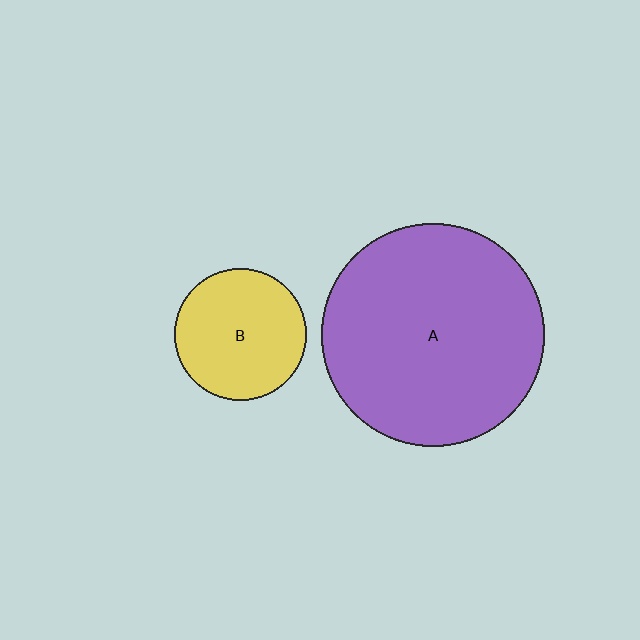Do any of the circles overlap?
No, none of the circles overlap.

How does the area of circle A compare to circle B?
Approximately 2.8 times.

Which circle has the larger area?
Circle A (purple).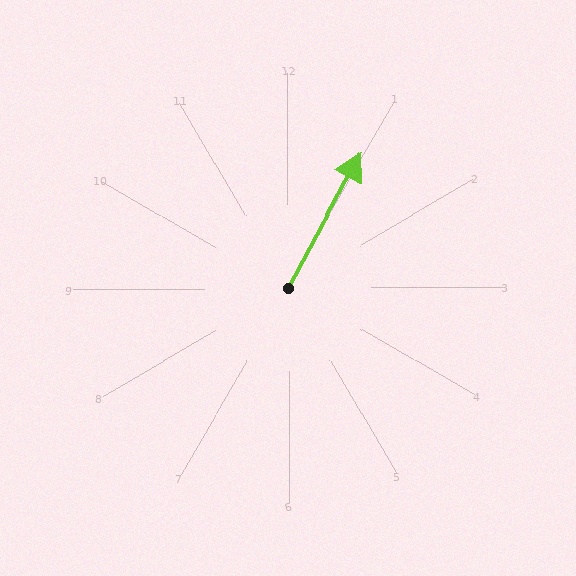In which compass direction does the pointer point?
Northeast.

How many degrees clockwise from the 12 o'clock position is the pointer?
Approximately 29 degrees.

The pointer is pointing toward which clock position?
Roughly 1 o'clock.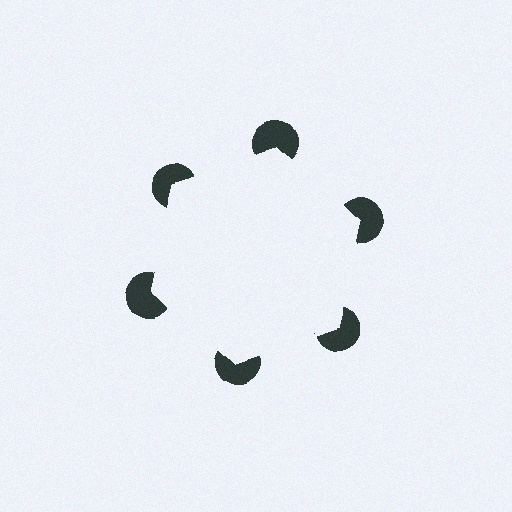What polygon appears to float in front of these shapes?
An illusory hexagon — its edges are inferred from the aligned wedge cuts in the pac-man discs, not physically drawn.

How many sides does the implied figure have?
6 sides.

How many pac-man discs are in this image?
There are 6 — one at each vertex of the illusory hexagon.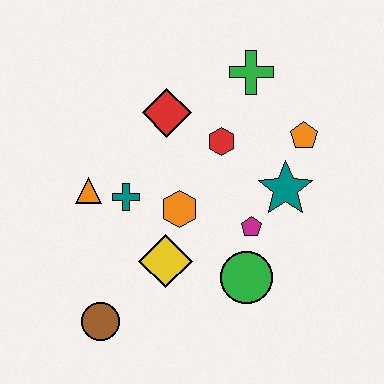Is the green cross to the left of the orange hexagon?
No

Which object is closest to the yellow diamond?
The orange hexagon is closest to the yellow diamond.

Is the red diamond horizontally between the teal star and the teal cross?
Yes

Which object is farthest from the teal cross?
The orange pentagon is farthest from the teal cross.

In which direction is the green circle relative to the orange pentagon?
The green circle is below the orange pentagon.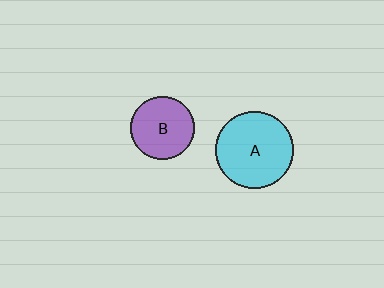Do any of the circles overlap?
No, none of the circles overlap.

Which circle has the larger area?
Circle A (cyan).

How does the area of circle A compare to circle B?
Approximately 1.5 times.